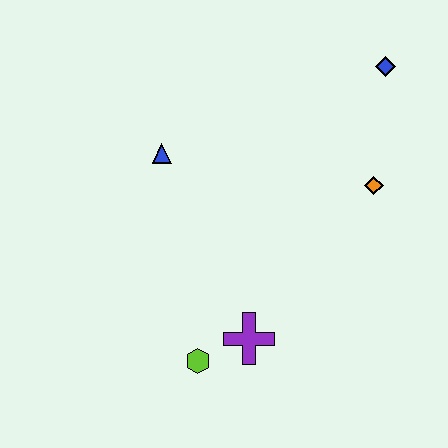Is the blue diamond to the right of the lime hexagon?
Yes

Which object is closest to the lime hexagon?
The purple cross is closest to the lime hexagon.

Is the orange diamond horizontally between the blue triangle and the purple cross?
No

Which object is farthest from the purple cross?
The blue diamond is farthest from the purple cross.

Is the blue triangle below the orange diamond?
No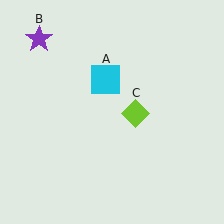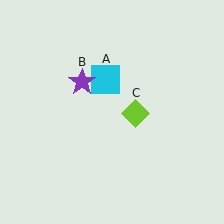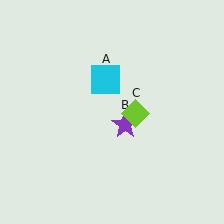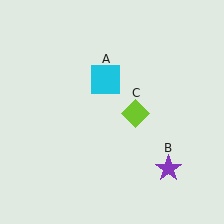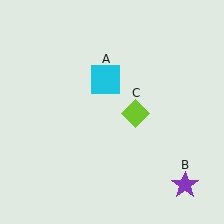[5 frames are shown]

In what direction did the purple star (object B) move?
The purple star (object B) moved down and to the right.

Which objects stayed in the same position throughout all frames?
Cyan square (object A) and lime diamond (object C) remained stationary.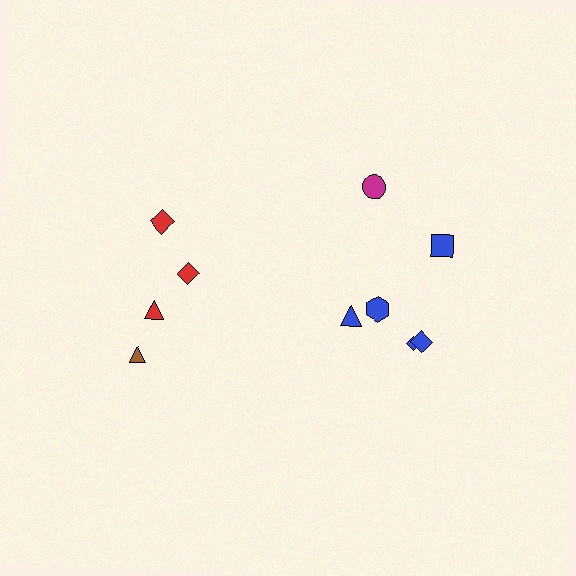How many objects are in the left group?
There are 4 objects.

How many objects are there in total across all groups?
There are 10 objects.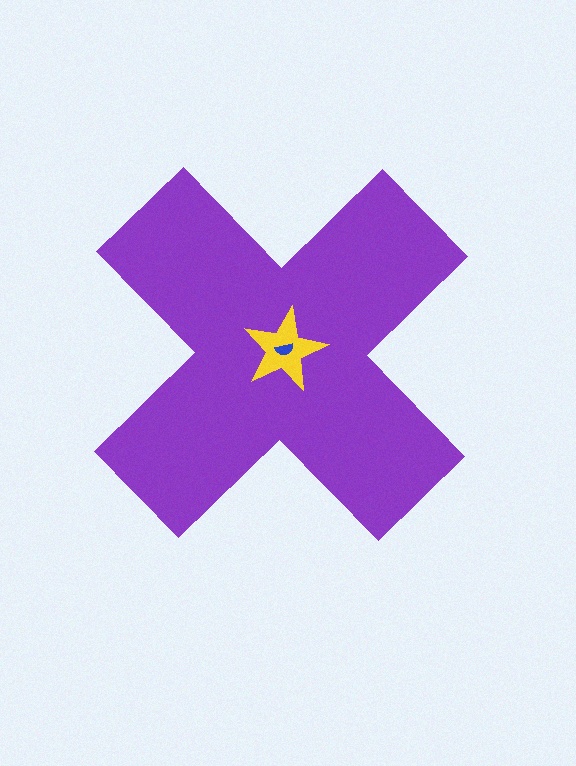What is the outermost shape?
The purple cross.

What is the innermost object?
The blue semicircle.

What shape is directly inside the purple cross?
The yellow star.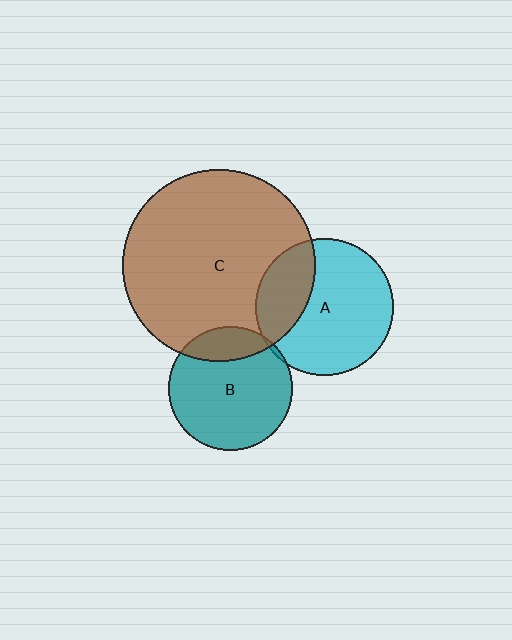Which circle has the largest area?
Circle C (brown).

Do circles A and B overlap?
Yes.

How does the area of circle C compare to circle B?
Approximately 2.4 times.